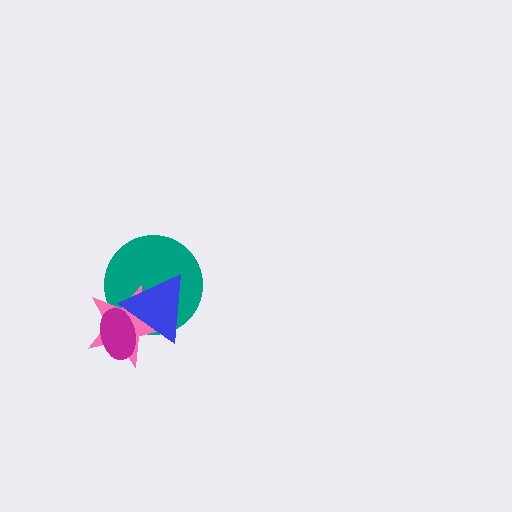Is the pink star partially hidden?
Yes, it is partially covered by another shape.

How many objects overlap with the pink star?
3 objects overlap with the pink star.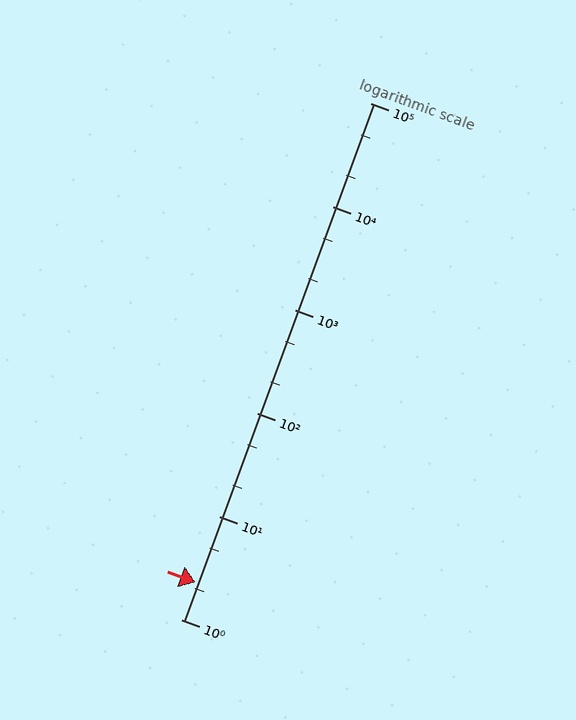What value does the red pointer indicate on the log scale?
The pointer indicates approximately 2.3.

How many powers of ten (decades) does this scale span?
The scale spans 5 decades, from 1 to 100000.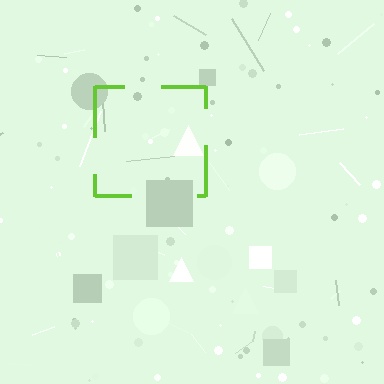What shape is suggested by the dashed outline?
The dashed outline suggests a square.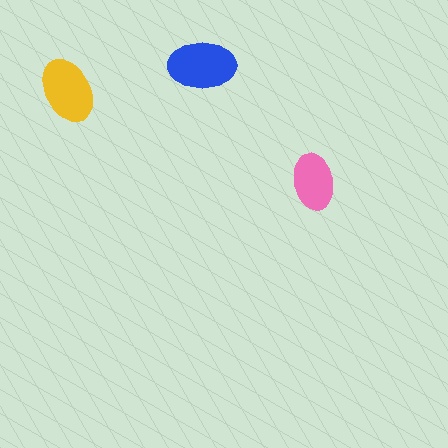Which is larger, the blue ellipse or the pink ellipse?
The blue one.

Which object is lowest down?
The pink ellipse is bottommost.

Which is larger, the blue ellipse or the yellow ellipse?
The blue one.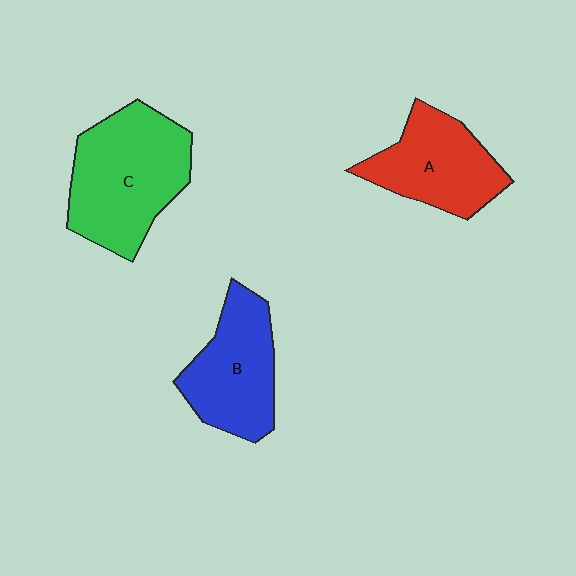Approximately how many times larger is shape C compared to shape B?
Approximately 1.3 times.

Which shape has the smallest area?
Shape A (red).